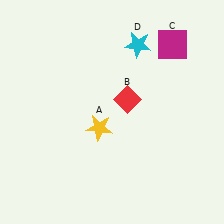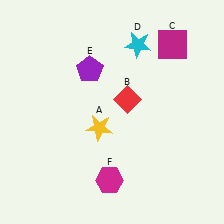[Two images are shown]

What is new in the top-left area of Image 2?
A purple pentagon (E) was added in the top-left area of Image 2.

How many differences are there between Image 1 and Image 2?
There are 2 differences between the two images.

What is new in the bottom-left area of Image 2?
A magenta hexagon (F) was added in the bottom-left area of Image 2.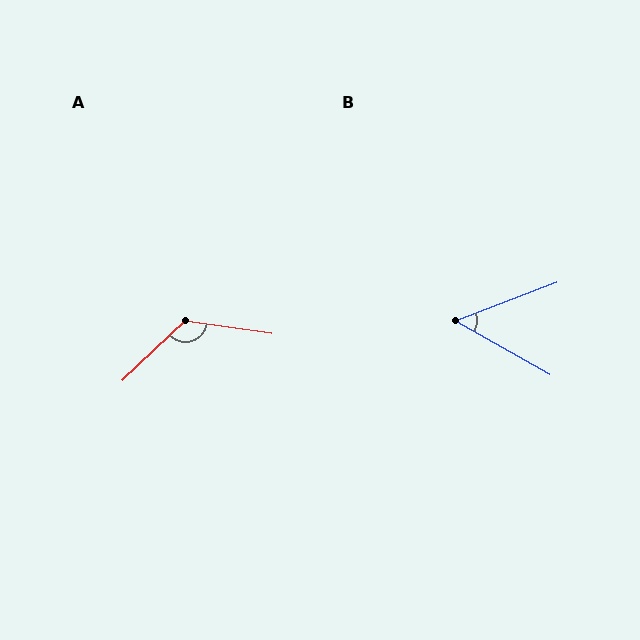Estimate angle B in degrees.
Approximately 50 degrees.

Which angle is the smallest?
B, at approximately 50 degrees.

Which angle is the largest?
A, at approximately 128 degrees.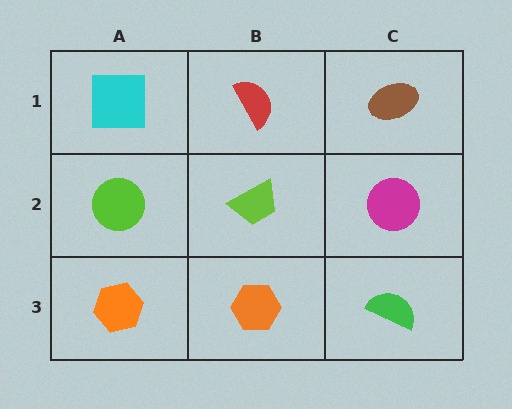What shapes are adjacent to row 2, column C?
A brown ellipse (row 1, column C), a green semicircle (row 3, column C), a lime trapezoid (row 2, column B).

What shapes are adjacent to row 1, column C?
A magenta circle (row 2, column C), a red semicircle (row 1, column B).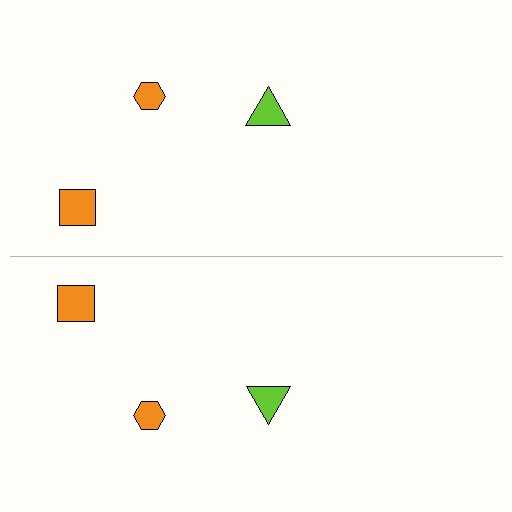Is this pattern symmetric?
Yes, this pattern has bilateral (reflection) symmetry.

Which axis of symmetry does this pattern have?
The pattern has a horizontal axis of symmetry running through the center of the image.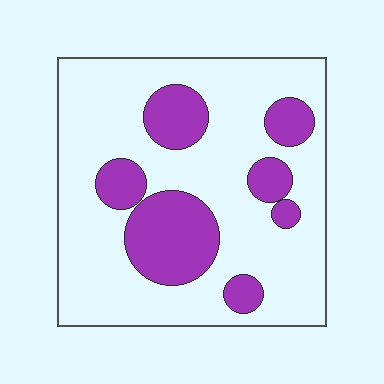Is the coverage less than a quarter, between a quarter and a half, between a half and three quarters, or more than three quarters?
Between a quarter and a half.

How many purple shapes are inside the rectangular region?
7.